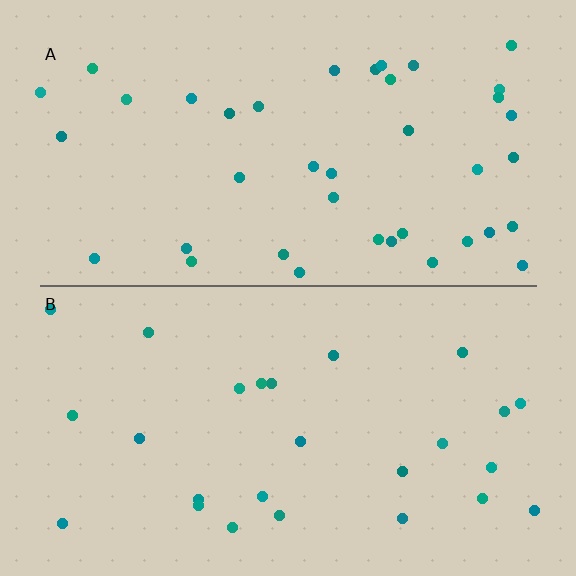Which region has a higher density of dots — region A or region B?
A (the top).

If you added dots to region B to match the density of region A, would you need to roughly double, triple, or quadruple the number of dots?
Approximately double.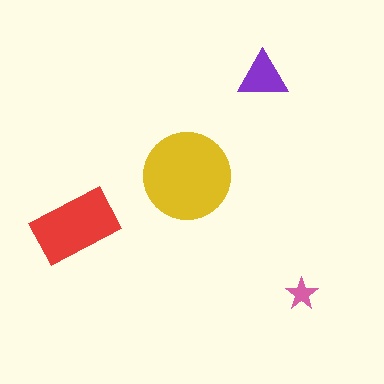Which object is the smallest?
The pink star.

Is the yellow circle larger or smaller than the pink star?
Larger.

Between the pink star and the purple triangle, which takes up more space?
The purple triangle.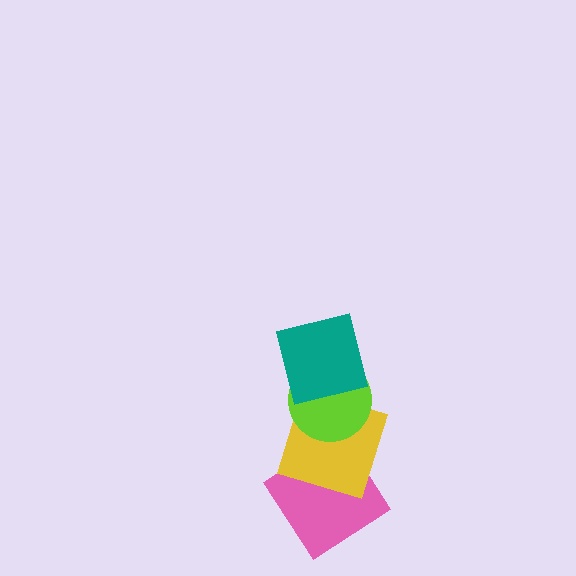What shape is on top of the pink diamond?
The yellow square is on top of the pink diamond.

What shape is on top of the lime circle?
The teal square is on top of the lime circle.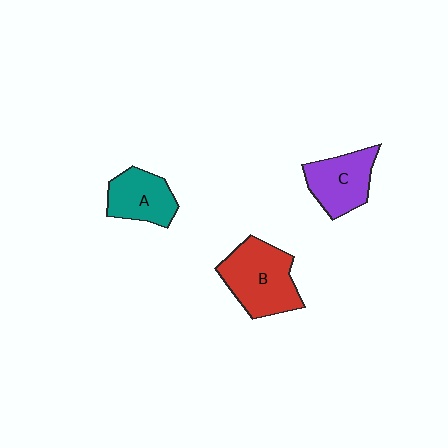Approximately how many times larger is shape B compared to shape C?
Approximately 1.3 times.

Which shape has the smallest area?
Shape A (teal).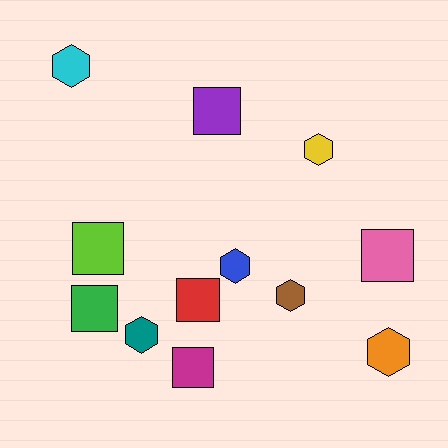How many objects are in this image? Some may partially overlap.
There are 12 objects.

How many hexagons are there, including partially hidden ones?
There are 6 hexagons.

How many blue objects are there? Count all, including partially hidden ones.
There is 1 blue object.